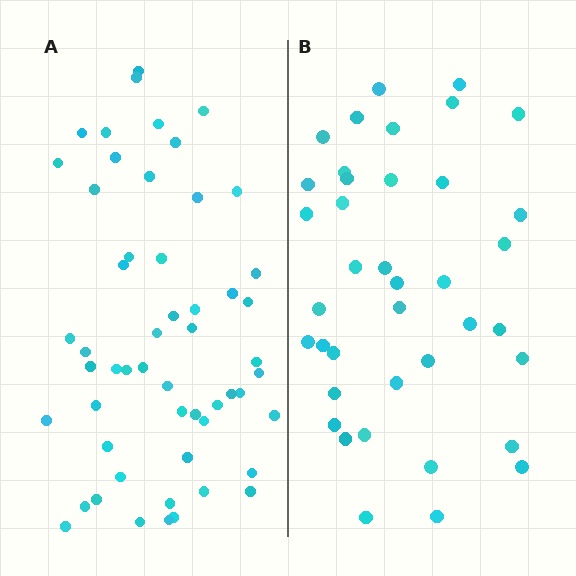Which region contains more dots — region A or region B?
Region A (the left region) has more dots.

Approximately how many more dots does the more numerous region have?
Region A has approximately 15 more dots than region B.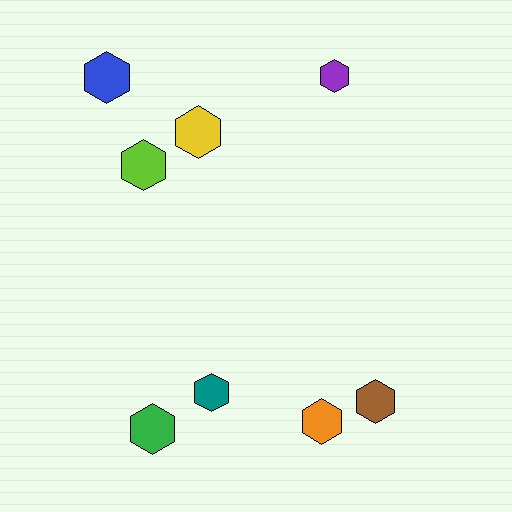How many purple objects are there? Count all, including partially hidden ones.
There is 1 purple object.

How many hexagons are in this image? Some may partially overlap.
There are 8 hexagons.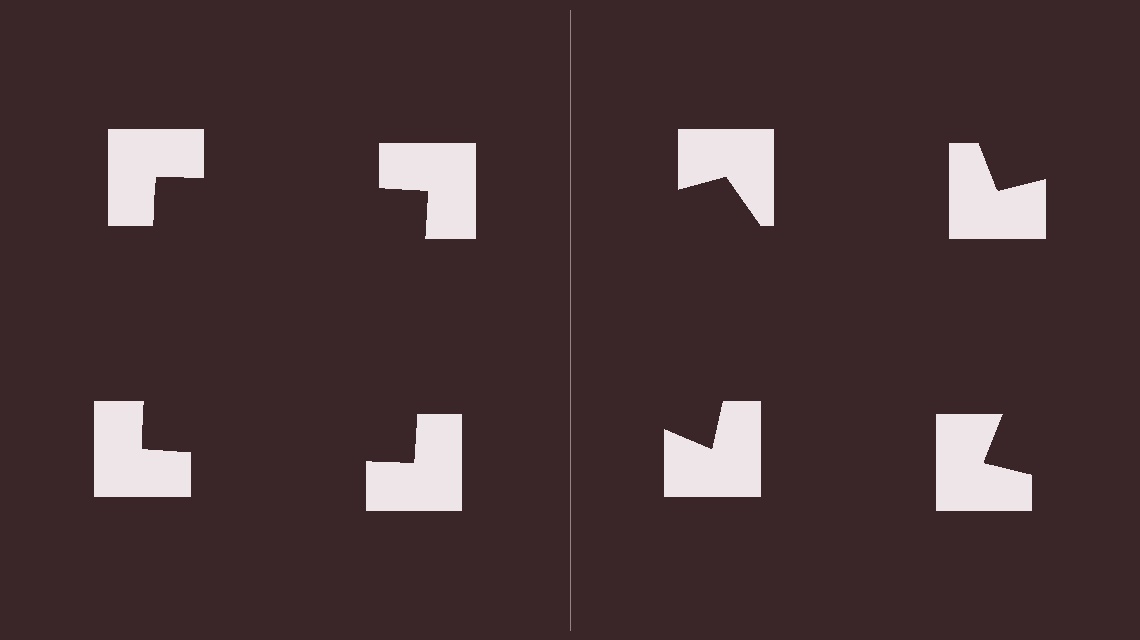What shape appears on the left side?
An illusory square.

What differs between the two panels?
The notched squares are positioned identically on both sides; only the wedge orientations differ. On the left they align to a square; on the right they are misaligned.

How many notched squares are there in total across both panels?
8 — 4 on each side.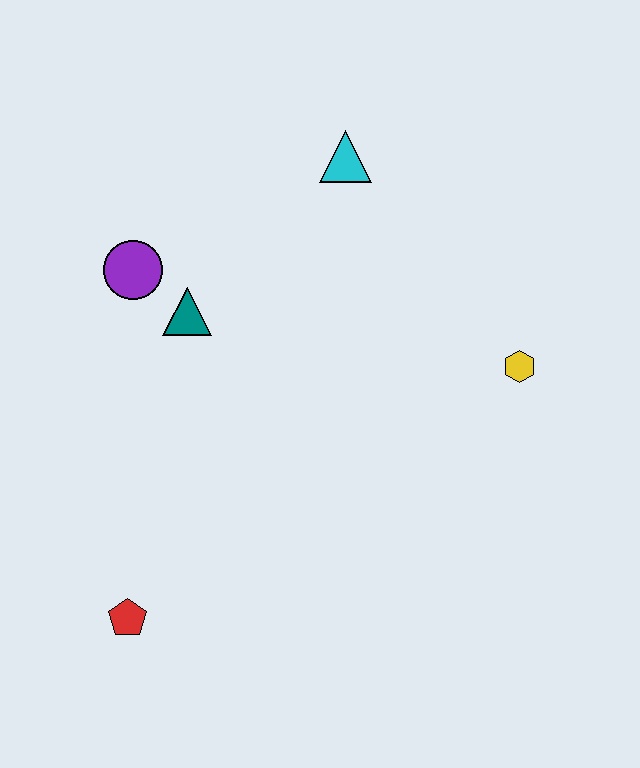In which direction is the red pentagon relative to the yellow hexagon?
The red pentagon is to the left of the yellow hexagon.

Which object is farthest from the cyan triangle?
The red pentagon is farthest from the cyan triangle.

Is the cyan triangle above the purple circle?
Yes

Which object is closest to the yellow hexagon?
The cyan triangle is closest to the yellow hexagon.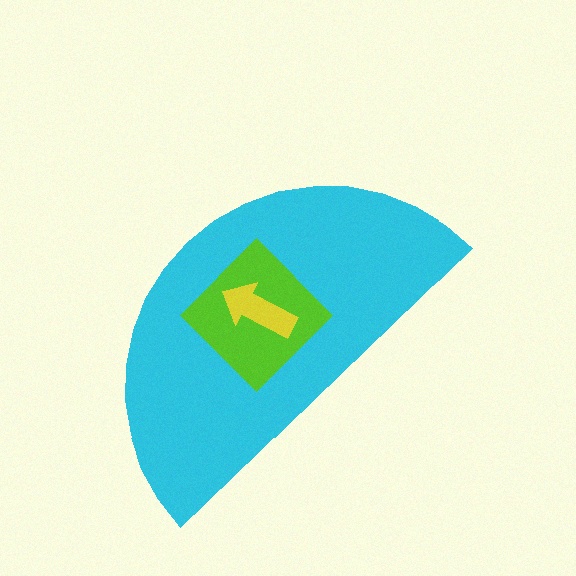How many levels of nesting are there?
3.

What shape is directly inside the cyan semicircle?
The lime diamond.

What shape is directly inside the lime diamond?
The yellow arrow.